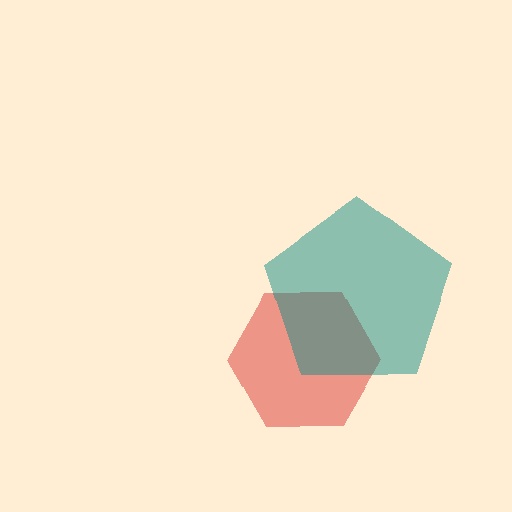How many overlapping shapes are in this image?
There are 2 overlapping shapes in the image.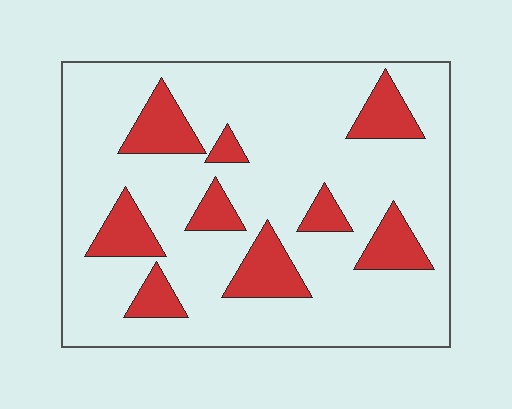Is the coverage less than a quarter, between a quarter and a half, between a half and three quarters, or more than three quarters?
Less than a quarter.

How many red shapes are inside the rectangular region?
9.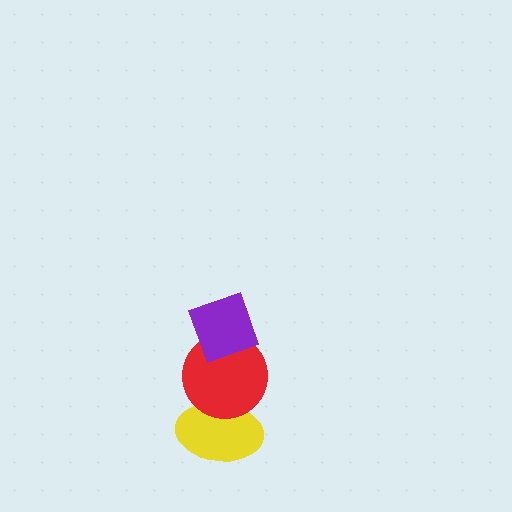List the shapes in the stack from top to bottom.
From top to bottom: the purple diamond, the red circle, the yellow ellipse.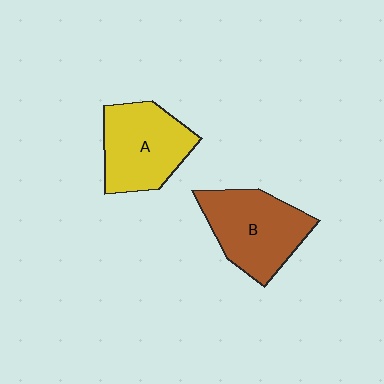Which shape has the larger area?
Shape B (brown).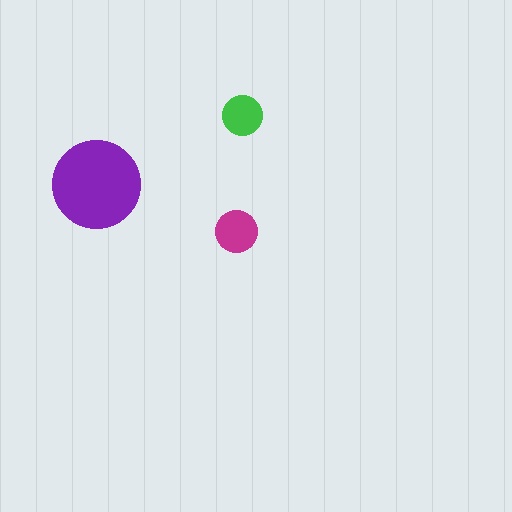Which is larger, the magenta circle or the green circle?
The magenta one.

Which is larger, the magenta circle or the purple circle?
The purple one.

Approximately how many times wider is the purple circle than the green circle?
About 2 times wider.